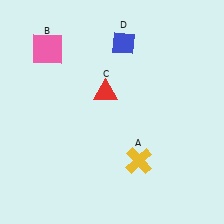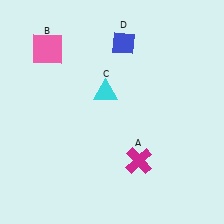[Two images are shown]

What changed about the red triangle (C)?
In Image 1, C is red. In Image 2, it changed to cyan.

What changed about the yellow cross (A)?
In Image 1, A is yellow. In Image 2, it changed to magenta.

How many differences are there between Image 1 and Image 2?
There are 2 differences between the two images.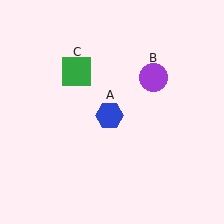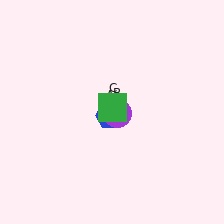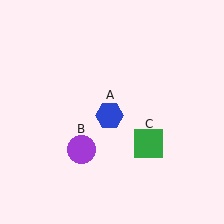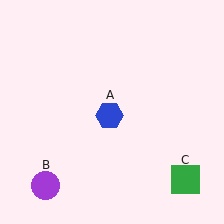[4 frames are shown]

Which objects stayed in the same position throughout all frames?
Blue hexagon (object A) remained stationary.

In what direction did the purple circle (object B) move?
The purple circle (object B) moved down and to the left.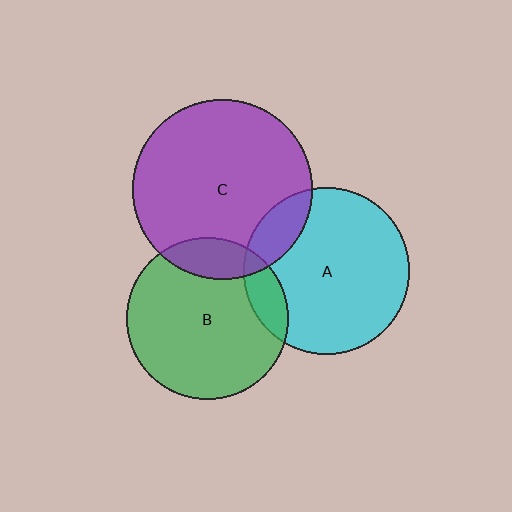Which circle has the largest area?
Circle C (purple).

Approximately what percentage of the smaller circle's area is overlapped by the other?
Approximately 10%.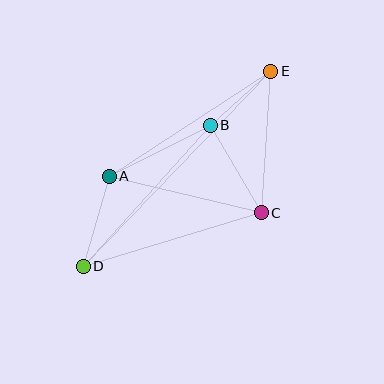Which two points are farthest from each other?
Points D and E are farthest from each other.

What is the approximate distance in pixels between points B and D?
The distance between B and D is approximately 190 pixels.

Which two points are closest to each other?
Points B and E are closest to each other.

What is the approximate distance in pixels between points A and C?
The distance between A and C is approximately 156 pixels.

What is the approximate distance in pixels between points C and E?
The distance between C and E is approximately 142 pixels.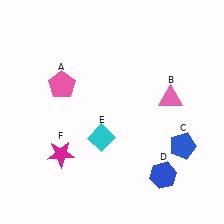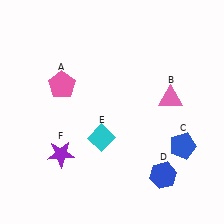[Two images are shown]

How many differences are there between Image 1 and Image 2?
There is 1 difference between the two images.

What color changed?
The star (F) changed from magenta in Image 1 to purple in Image 2.